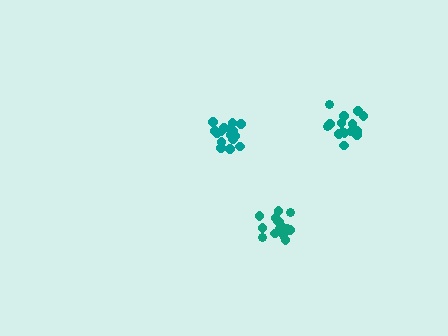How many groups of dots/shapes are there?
There are 3 groups.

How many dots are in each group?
Group 1: 17 dots, Group 2: 16 dots, Group 3: 17 dots (50 total).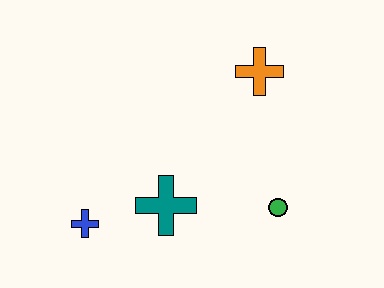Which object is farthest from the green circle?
The blue cross is farthest from the green circle.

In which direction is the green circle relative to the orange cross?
The green circle is below the orange cross.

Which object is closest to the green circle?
The teal cross is closest to the green circle.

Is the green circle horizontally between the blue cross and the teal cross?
No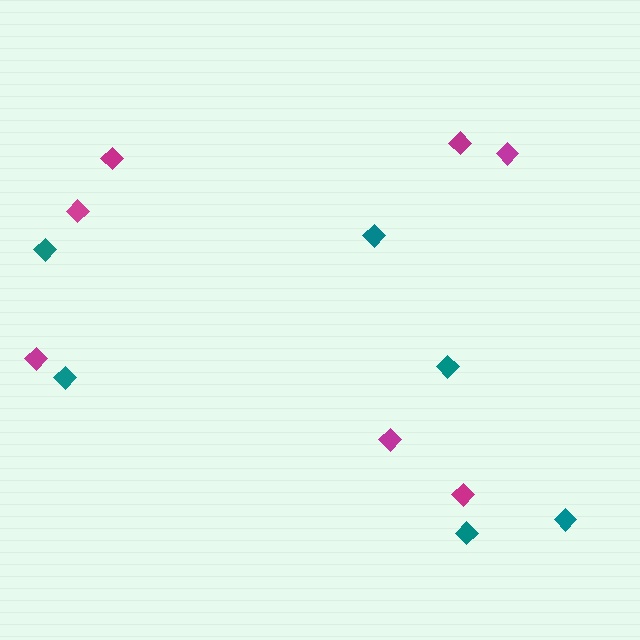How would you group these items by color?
There are 2 groups: one group of teal diamonds (6) and one group of magenta diamonds (7).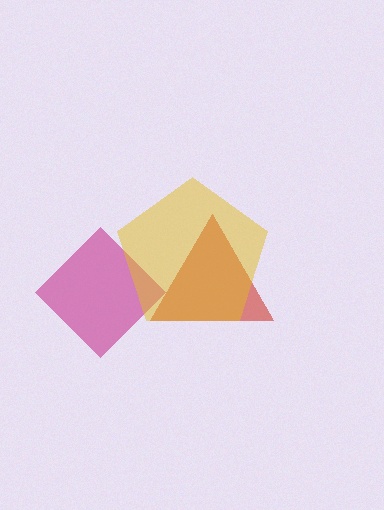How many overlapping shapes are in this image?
There are 3 overlapping shapes in the image.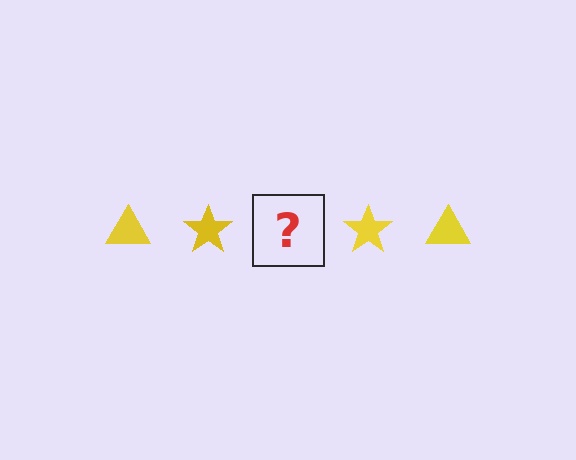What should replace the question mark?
The question mark should be replaced with a yellow triangle.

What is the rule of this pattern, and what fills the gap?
The rule is that the pattern cycles through triangle, star shapes in yellow. The gap should be filled with a yellow triangle.